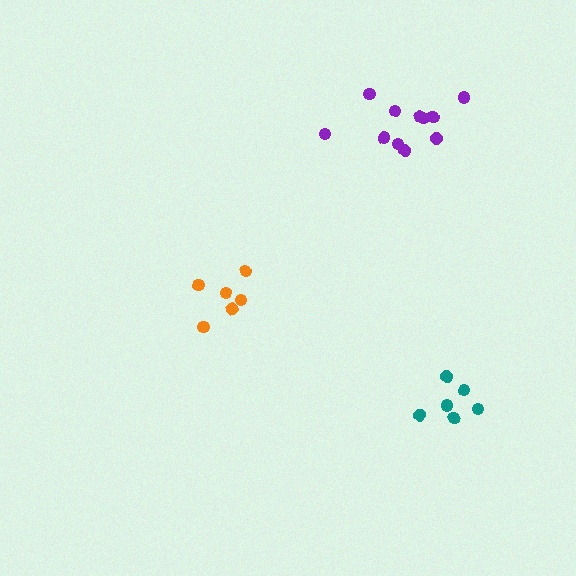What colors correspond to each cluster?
The clusters are colored: teal, orange, purple.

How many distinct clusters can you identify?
There are 3 distinct clusters.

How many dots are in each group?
Group 1: 6 dots, Group 2: 6 dots, Group 3: 11 dots (23 total).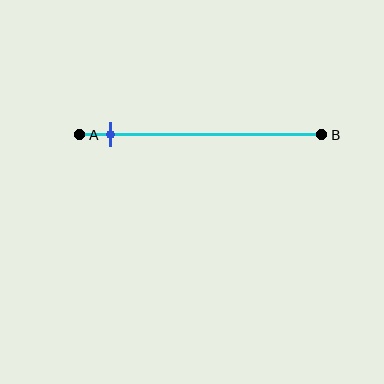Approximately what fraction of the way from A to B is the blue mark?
The blue mark is approximately 15% of the way from A to B.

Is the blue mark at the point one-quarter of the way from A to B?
No, the mark is at about 15% from A, not at the 25% one-quarter point.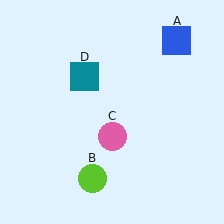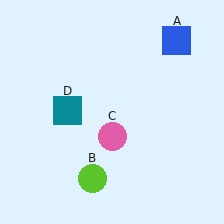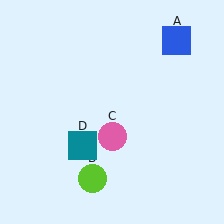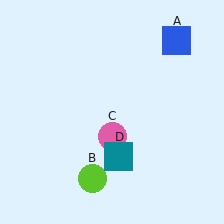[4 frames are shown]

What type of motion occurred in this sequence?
The teal square (object D) rotated counterclockwise around the center of the scene.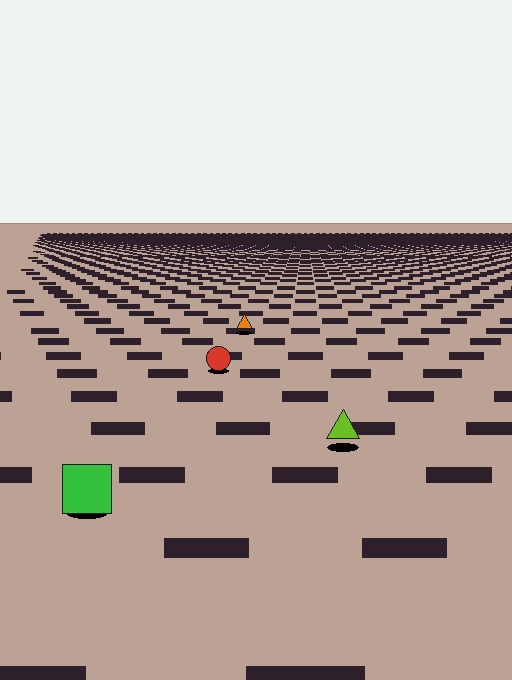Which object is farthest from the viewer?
The orange triangle is farthest from the viewer. It appears smaller and the ground texture around it is denser.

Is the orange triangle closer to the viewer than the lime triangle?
No. The lime triangle is closer — you can tell from the texture gradient: the ground texture is coarser near it.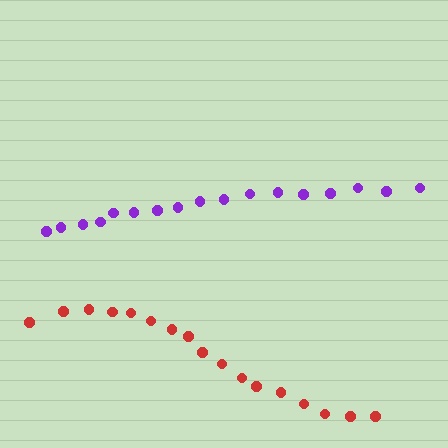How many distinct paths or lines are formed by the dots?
There are 2 distinct paths.